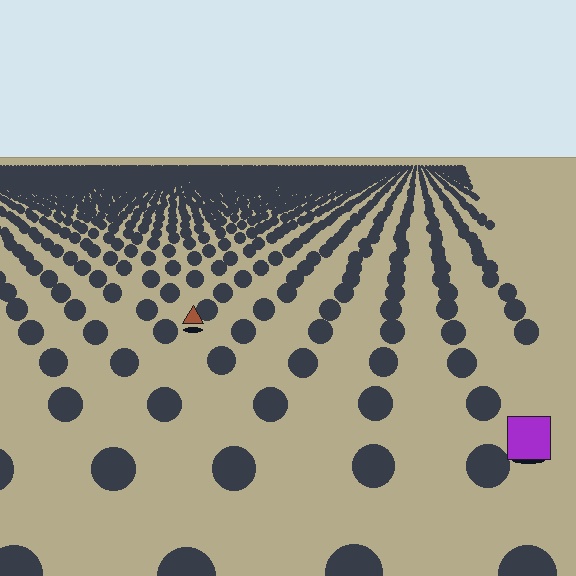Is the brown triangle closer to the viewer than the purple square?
No. The purple square is closer — you can tell from the texture gradient: the ground texture is coarser near it.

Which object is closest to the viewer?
The purple square is closest. The texture marks near it are larger and more spread out.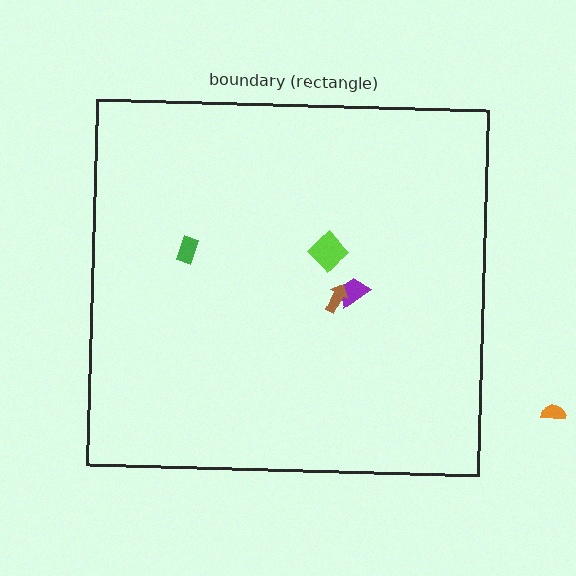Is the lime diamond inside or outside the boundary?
Inside.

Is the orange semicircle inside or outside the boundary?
Outside.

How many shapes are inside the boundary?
4 inside, 1 outside.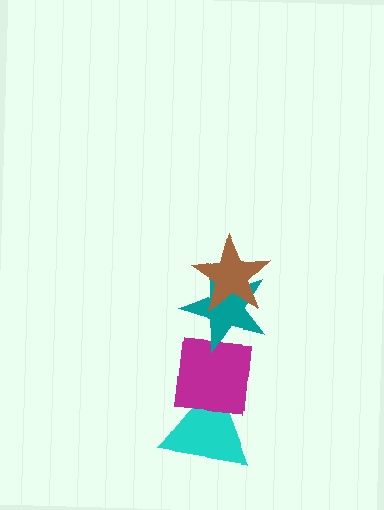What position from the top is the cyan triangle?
The cyan triangle is 4th from the top.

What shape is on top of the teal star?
The brown star is on top of the teal star.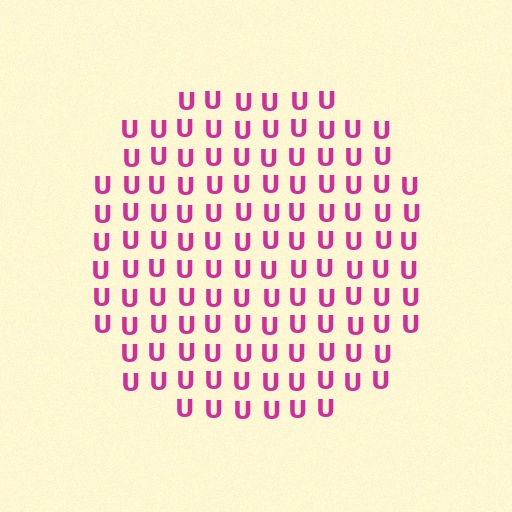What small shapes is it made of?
It is made of small letter U's.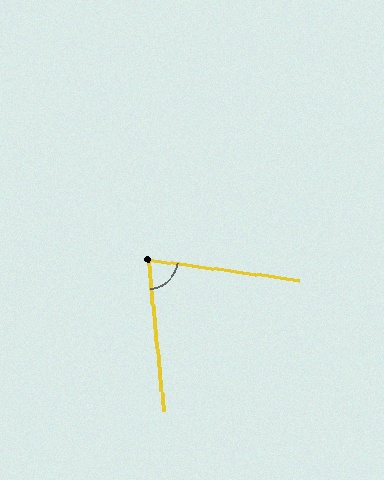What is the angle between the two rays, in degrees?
Approximately 76 degrees.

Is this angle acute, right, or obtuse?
It is acute.